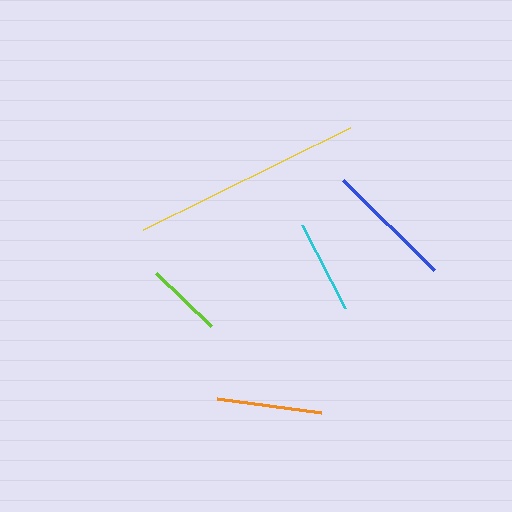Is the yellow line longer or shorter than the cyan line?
The yellow line is longer than the cyan line.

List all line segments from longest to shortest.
From longest to shortest: yellow, blue, orange, cyan, lime.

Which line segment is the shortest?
The lime line is the shortest at approximately 76 pixels.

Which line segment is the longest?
The yellow line is the longest at approximately 231 pixels.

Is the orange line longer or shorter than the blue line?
The blue line is longer than the orange line.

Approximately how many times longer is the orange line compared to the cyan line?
The orange line is approximately 1.1 times the length of the cyan line.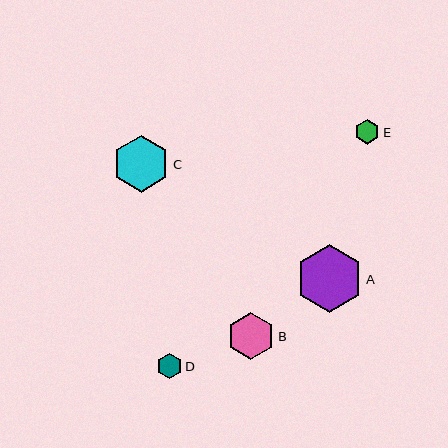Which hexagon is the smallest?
Hexagon D is the smallest with a size of approximately 25 pixels.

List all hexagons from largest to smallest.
From largest to smallest: A, C, B, E, D.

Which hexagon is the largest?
Hexagon A is the largest with a size of approximately 68 pixels.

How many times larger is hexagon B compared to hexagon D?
Hexagon B is approximately 1.9 times the size of hexagon D.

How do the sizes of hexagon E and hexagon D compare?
Hexagon E and hexagon D are approximately the same size.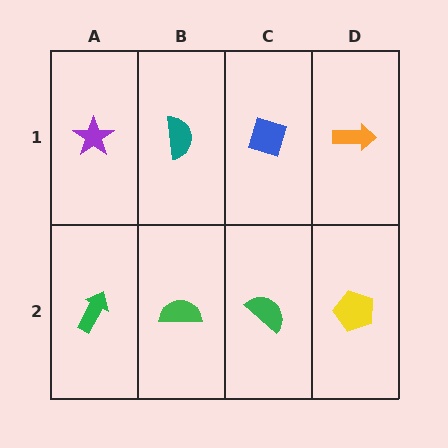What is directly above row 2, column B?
A teal semicircle.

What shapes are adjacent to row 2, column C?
A blue diamond (row 1, column C), a green semicircle (row 2, column B), a yellow pentagon (row 2, column D).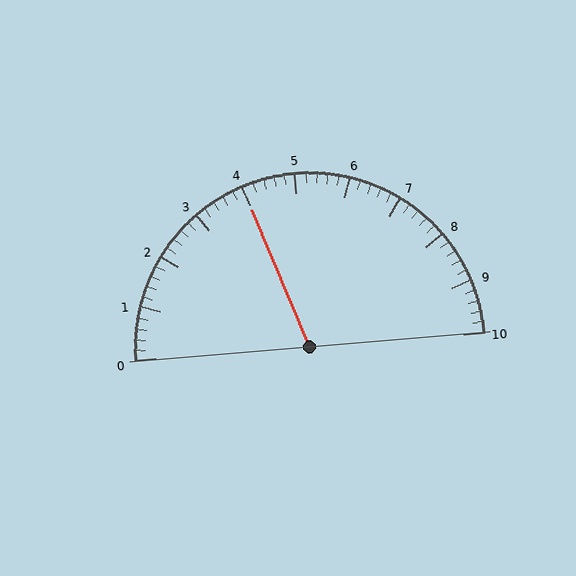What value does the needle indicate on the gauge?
The needle indicates approximately 4.0.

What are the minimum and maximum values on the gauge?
The gauge ranges from 0 to 10.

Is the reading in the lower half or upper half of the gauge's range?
The reading is in the lower half of the range (0 to 10).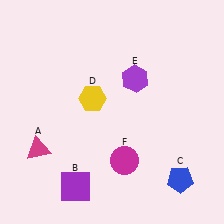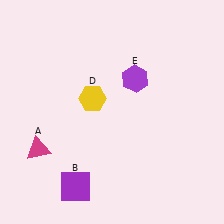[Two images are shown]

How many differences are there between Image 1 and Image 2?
There are 2 differences between the two images.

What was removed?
The blue pentagon (C), the magenta circle (F) were removed in Image 2.